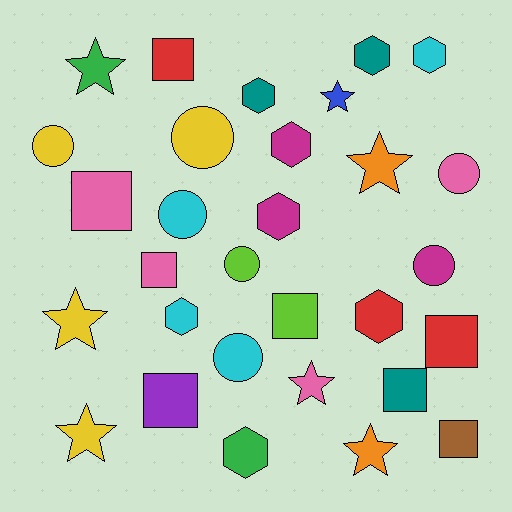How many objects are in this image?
There are 30 objects.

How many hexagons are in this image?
There are 8 hexagons.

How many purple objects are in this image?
There is 1 purple object.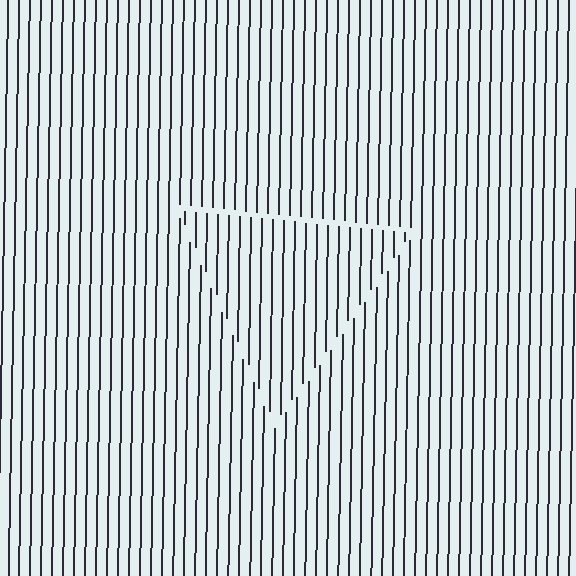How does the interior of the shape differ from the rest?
The interior of the shape contains the same grating, shifted by half a period — the contour is defined by the phase discontinuity where line-ends from the inner and outer gratings abut.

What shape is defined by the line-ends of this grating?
An illusory triangle. The interior of the shape contains the same grating, shifted by half a period — the contour is defined by the phase discontinuity where line-ends from the inner and outer gratings abut.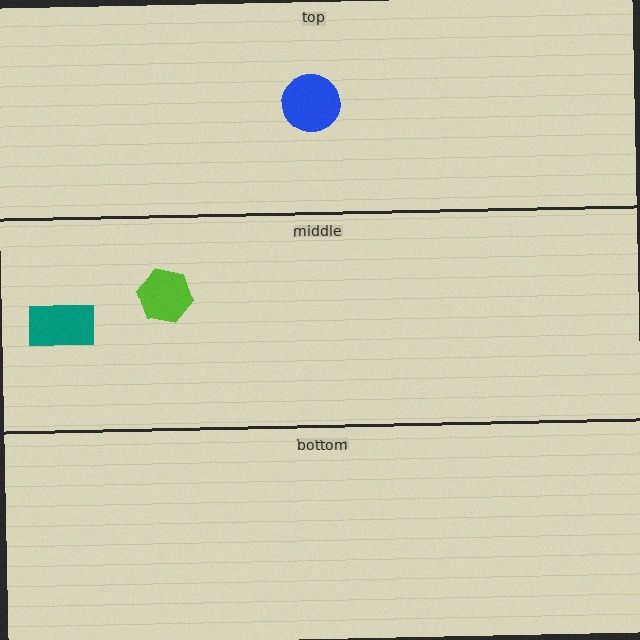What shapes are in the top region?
The blue circle.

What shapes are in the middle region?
The lime hexagon, the teal rectangle.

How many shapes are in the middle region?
2.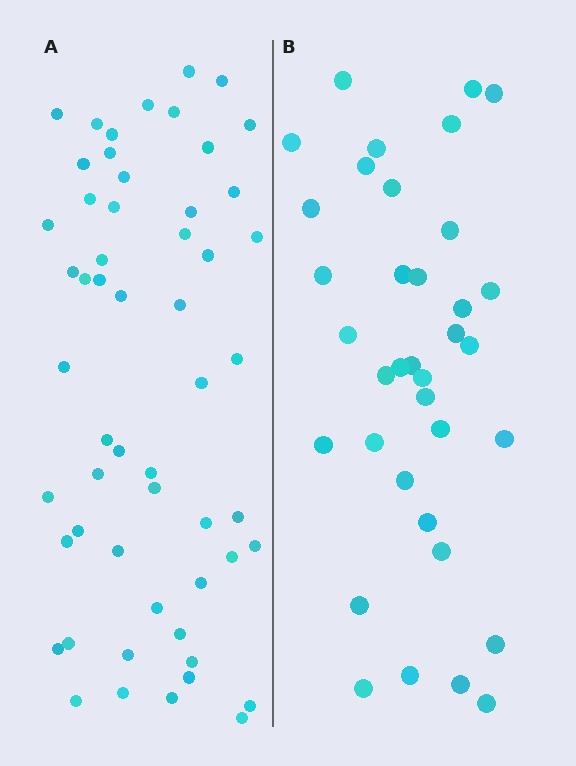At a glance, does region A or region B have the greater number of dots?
Region A (the left region) has more dots.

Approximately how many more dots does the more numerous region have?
Region A has approximately 20 more dots than region B.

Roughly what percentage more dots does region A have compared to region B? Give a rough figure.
About 55% more.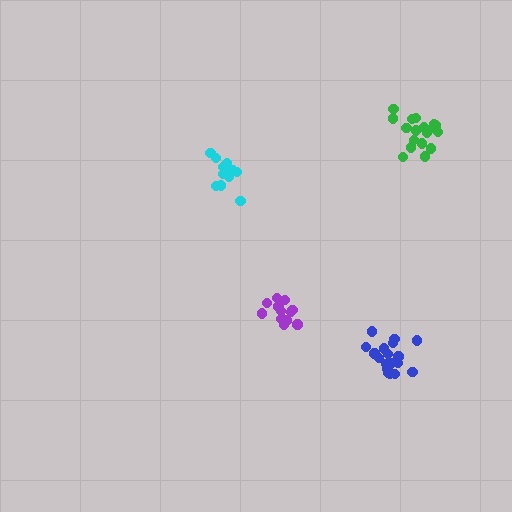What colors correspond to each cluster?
The clusters are colored: green, cyan, purple, blue.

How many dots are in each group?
Group 1: 18 dots, Group 2: 13 dots, Group 3: 13 dots, Group 4: 19 dots (63 total).